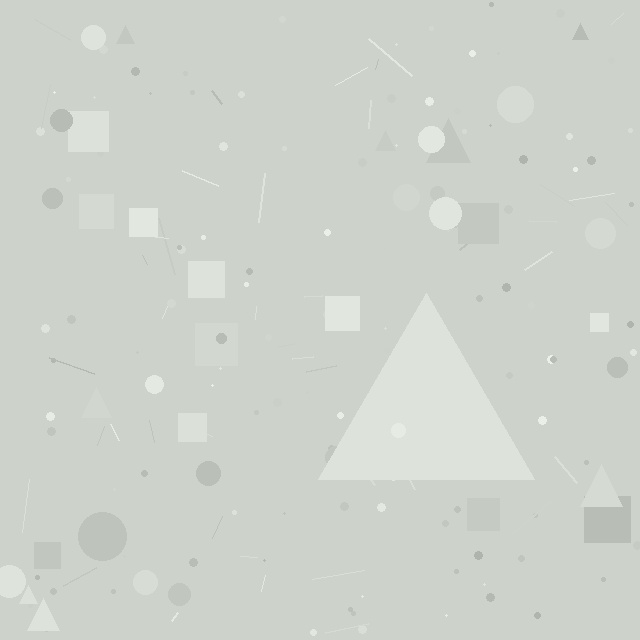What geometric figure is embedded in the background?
A triangle is embedded in the background.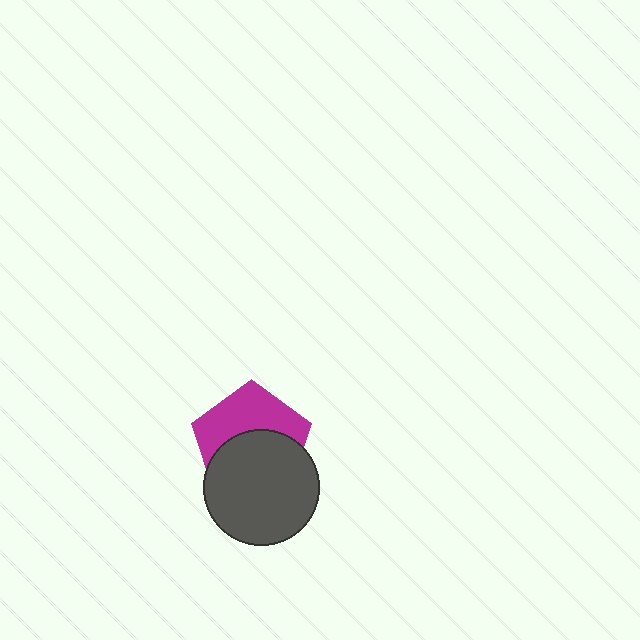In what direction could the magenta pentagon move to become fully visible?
The magenta pentagon could move up. That would shift it out from behind the dark gray circle entirely.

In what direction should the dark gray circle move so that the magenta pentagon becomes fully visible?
The dark gray circle should move down. That is the shortest direction to clear the overlap and leave the magenta pentagon fully visible.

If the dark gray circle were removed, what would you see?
You would see the complete magenta pentagon.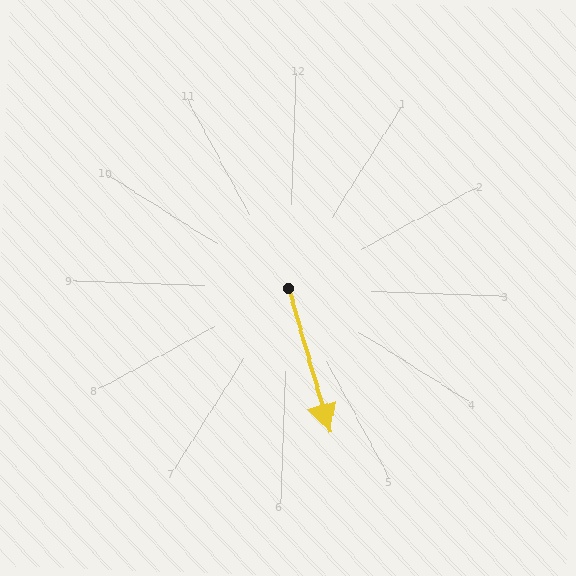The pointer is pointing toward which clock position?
Roughly 5 o'clock.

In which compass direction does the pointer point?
South.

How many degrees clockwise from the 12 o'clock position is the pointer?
Approximately 162 degrees.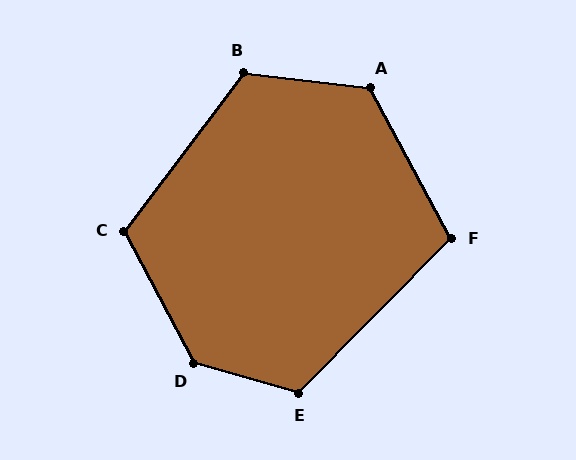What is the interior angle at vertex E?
Approximately 119 degrees (obtuse).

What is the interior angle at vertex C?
Approximately 116 degrees (obtuse).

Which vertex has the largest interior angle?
D, at approximately 133 degrees.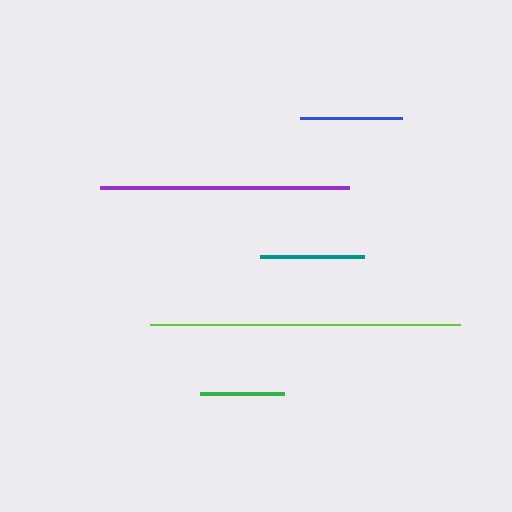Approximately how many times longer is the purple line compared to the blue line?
The purple line is approximately 2.5 times the length of the blue line.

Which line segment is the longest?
The lime line is the longest at approximately 310 pixels.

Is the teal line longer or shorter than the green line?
The teal line is longer than the green line.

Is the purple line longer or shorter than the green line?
The purple line is longer than the green line.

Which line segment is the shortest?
The green line is the shortest at approximately 84 pixels.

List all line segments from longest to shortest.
From longest to shortest: lime, purple, teal, blue, green.